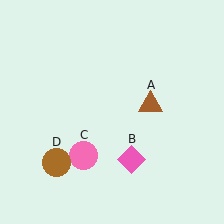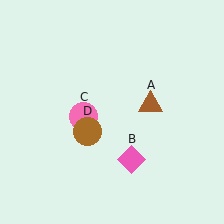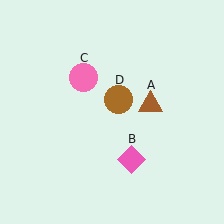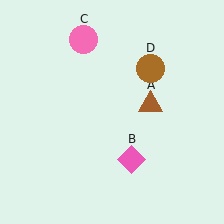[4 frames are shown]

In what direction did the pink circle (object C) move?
The pink circle (object C) moved up.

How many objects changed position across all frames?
2 objects changed position: pink circle (object C), brown circle (object D).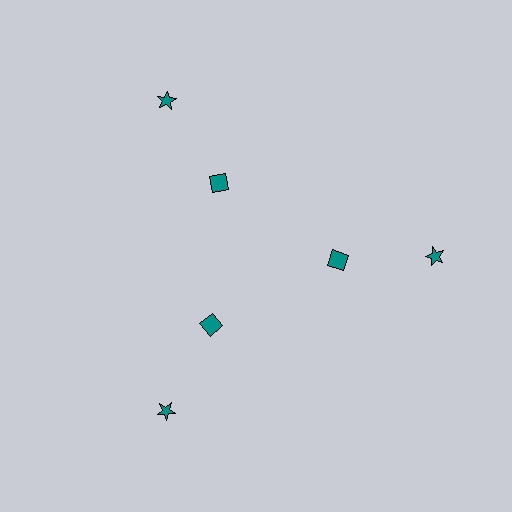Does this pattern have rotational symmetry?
Yes, this pattern has 3-fold rotational symmetry. It looks the same after rotating 120 degrees around the center.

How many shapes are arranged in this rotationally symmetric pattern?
There are 6 shapes, arranged in 3 groups of 2.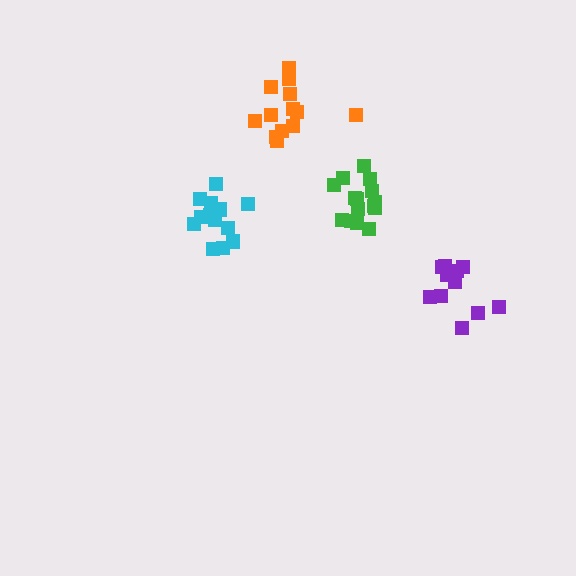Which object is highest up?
The orange cluster is topmost.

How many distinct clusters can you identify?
There are 4 distinct clusters.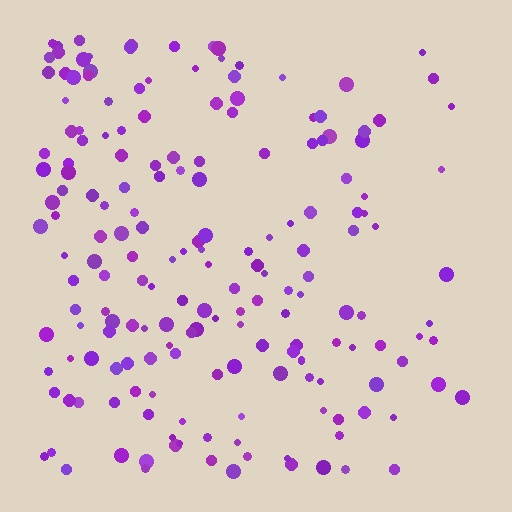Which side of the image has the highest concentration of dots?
The left.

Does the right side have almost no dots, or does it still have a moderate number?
Still a moderate number, just noticeably fewer than the left.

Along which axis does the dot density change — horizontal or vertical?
Horizontal.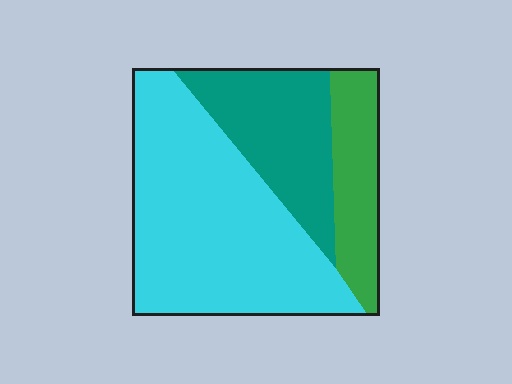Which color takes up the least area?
Green, at roughly 20%.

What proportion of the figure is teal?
Teal takes up about one quarter (1/4) of the figure.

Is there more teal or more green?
Teal.